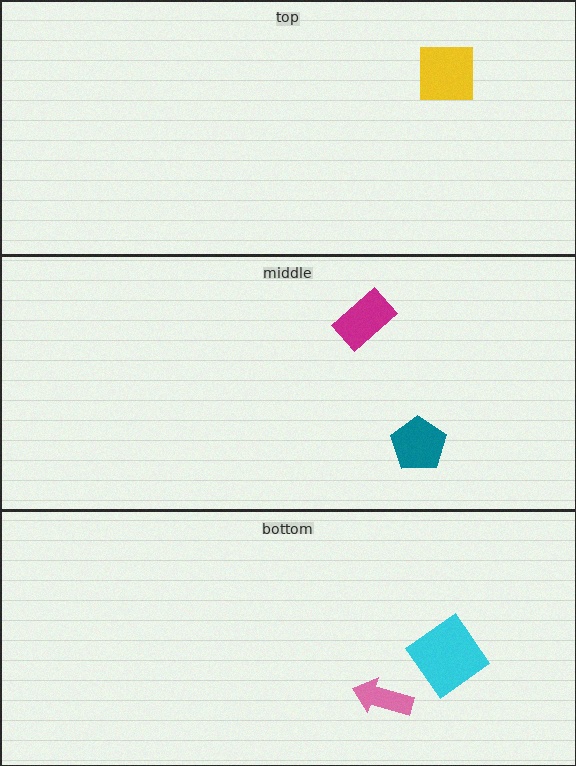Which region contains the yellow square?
The top region.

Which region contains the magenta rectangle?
The middle region.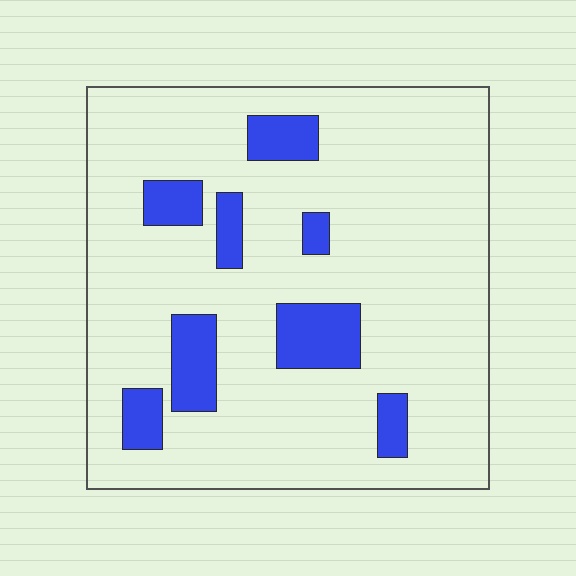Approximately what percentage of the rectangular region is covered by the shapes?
Approximately 15%.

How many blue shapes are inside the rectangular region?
8.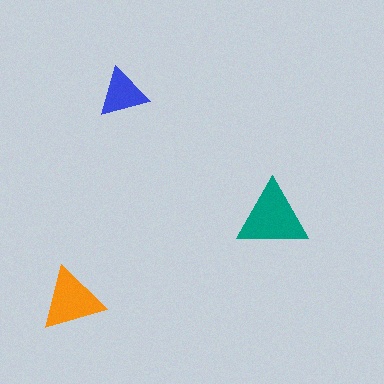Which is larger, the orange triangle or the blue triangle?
The orange one.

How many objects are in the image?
There are 3 objects in the image.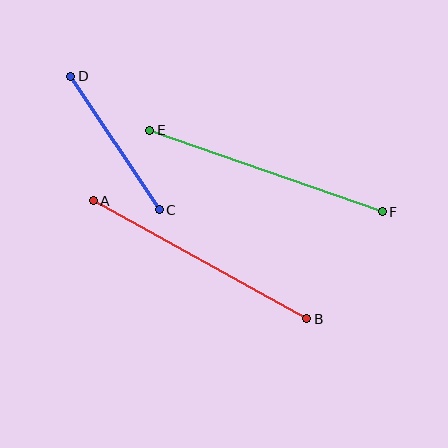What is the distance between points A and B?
The distance is approximately 244 pixels.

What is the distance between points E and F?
The distance is approximately 246 pixels.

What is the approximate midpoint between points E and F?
The midpoint is at approximately (266, 171) pixels.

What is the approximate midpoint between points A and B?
The midpoint is at approximately (200, 260) pixels.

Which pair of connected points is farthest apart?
Points E and F are farthest apart.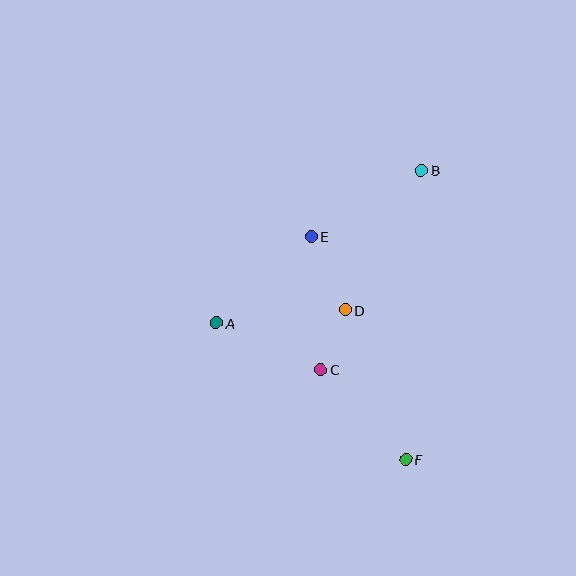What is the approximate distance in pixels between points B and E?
The distance between B and E is approximately 129 pixels.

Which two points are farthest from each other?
Points B and F are farthest from each other.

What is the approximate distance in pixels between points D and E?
The distance between D and E is approximately 81 pixels.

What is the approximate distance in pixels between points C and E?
The distance between C and E is approximately 134 pixels.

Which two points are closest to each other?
Points C and D are closest to each other.